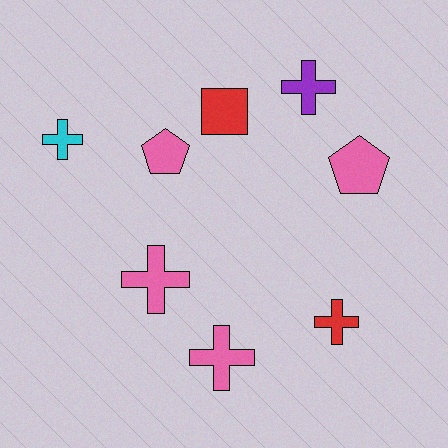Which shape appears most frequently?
Cross, with 5 objects.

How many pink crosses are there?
There are 2 pink crosses.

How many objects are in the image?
There are 8 objects.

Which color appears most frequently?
Pink, with 4 objects.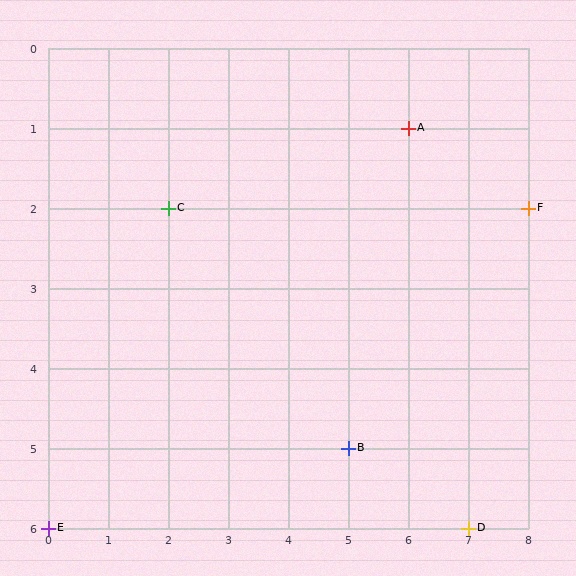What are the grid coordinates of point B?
Point B is at grid coordinates (5, 5).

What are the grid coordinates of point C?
Point C is at grid coordinates (2, 2).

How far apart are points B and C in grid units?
Points B and C are 3 columns and 3 rows apart (about 4.2 grid units diagonally).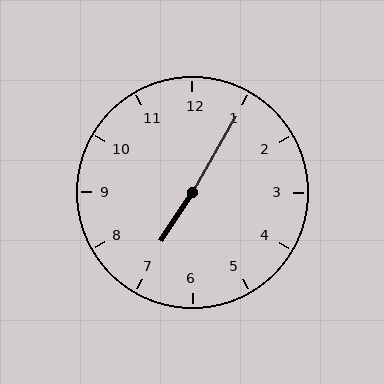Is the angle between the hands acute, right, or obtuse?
It is obtuse.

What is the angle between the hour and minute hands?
Approximately 178 degrees.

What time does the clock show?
7:05.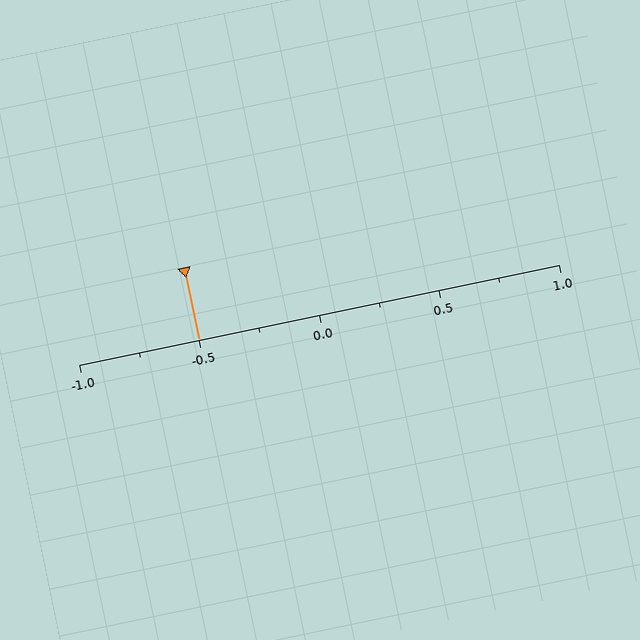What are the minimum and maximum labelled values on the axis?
The axis runs from -1.0 to 1.0.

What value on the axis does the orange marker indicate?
The marker indicates approximately -0.5.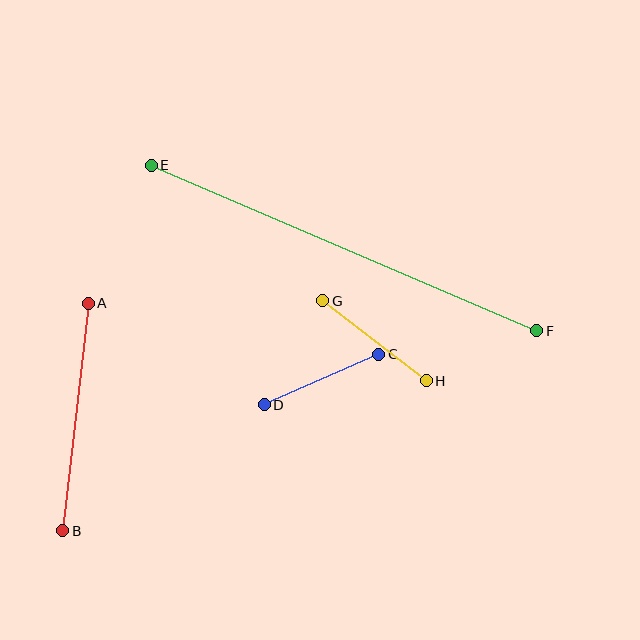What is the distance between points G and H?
The distance is approximately 131 pixels.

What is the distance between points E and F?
The distance is approximately 419 pixels.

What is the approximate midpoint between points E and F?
The midpoint is at approximately (344, 248) pixels.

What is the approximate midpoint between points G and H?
The midpoint is at approximately (375, 341) pixels.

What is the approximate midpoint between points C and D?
The midpoint is at approximately (321, 379) pixels.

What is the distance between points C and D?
The distance is approximately 125 pixels.